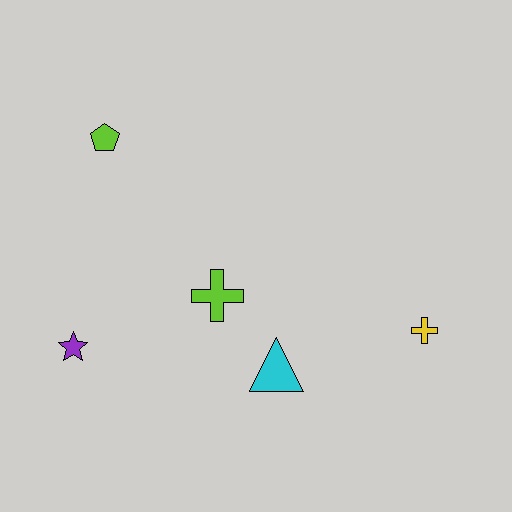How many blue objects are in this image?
There are no blue objects.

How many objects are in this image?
There are 5 objects.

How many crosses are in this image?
There are 2 crosses.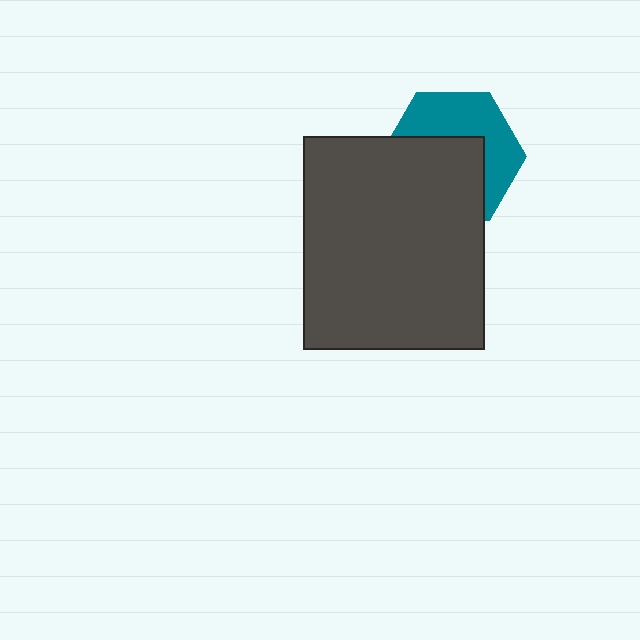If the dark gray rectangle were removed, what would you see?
You would see the complete teal hexagon.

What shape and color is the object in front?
The object in front is a dark gray rectangle.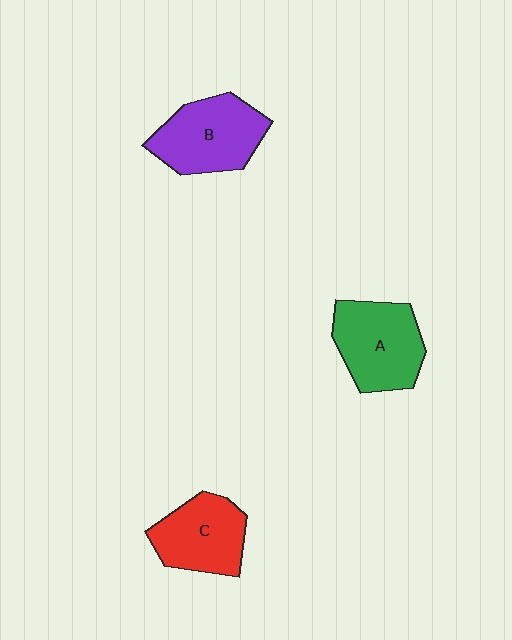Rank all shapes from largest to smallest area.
From largest to smallest: A (green), B (purple), C (red).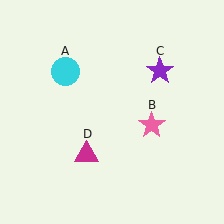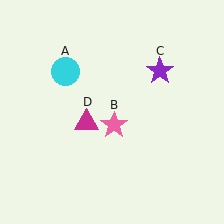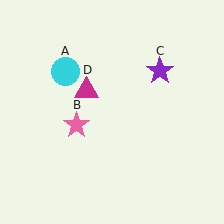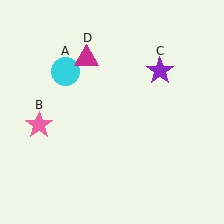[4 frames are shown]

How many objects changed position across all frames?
2 objects changed position: pink star (object B), magenta triangle (object D).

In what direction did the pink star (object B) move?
The pink star (object B) moved left.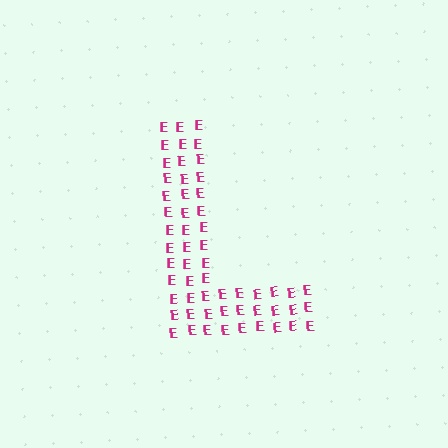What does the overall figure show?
The overall figure shows the letter L.